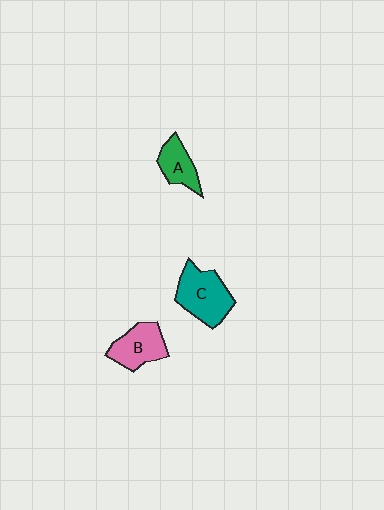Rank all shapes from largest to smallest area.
From largest to smallest: C (teal), B (pink), A (green).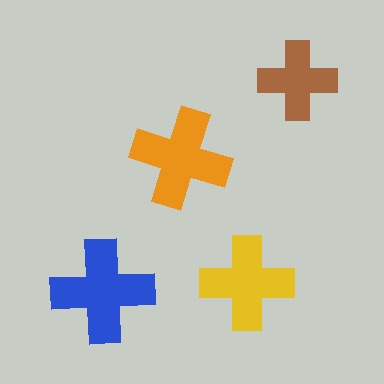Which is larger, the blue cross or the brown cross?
The blue one.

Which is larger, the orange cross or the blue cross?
The blue one.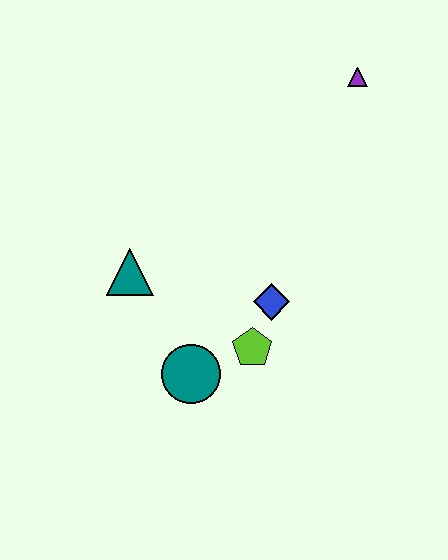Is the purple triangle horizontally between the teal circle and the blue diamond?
No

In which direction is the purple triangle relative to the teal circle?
The purple triangle is above the teal circle.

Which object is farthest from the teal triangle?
The purple triangle is farthest from the teal triangle.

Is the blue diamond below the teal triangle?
Yes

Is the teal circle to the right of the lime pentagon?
No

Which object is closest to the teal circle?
The lime pentagon is closest to the teal circle.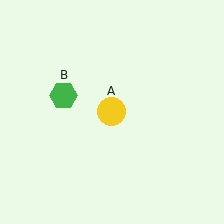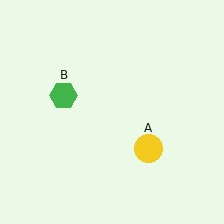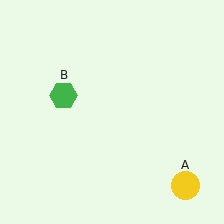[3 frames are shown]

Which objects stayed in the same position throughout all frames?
Green hexagon (object B) remained stationary.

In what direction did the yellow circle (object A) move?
The yellow circle (object A) moved down and to the right.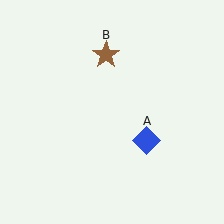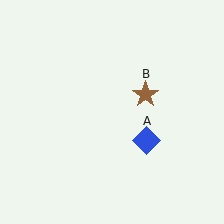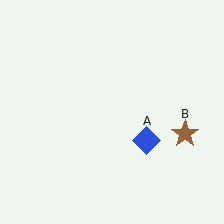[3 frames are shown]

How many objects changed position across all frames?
1 object changed position: brown star (object B).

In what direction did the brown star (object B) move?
The brown star (object B) moved down and to the right.